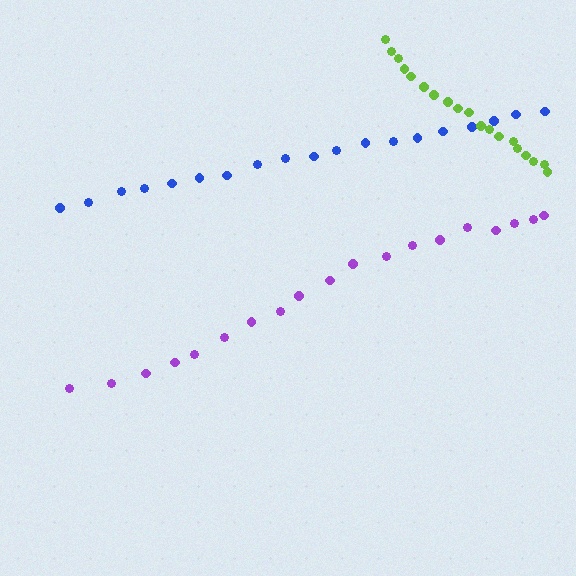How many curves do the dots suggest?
There are 3 distinct paths.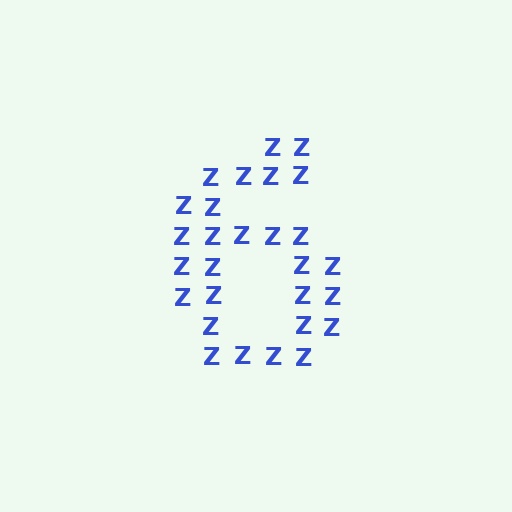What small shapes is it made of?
It is made of small letter Z's.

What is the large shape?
The large shape is the digit 6.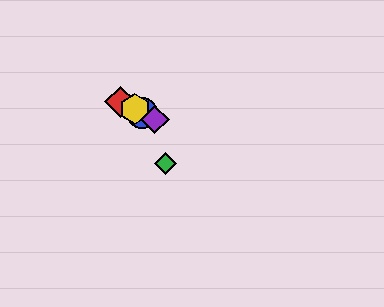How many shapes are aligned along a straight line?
4 shapes (the red diamond, the blue circle, the yellow hexagon, the purple diamond) are aligned along a straight line.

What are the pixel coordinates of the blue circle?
The blue circle is at (142, 113).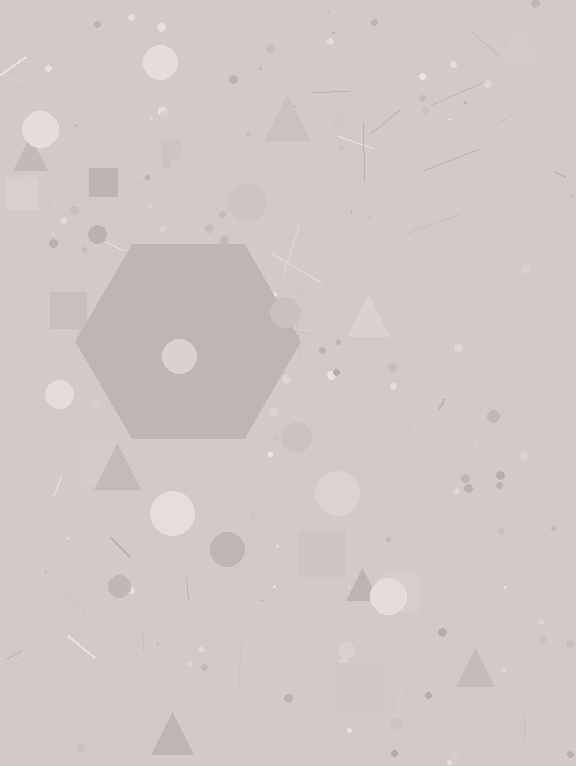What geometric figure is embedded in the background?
A hexagon is embedded in the background.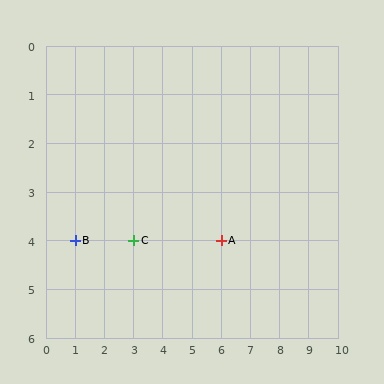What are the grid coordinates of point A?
Point A is at grid coordinates (6, 4).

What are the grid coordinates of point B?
Point B is at grid coordinates (1, 4).